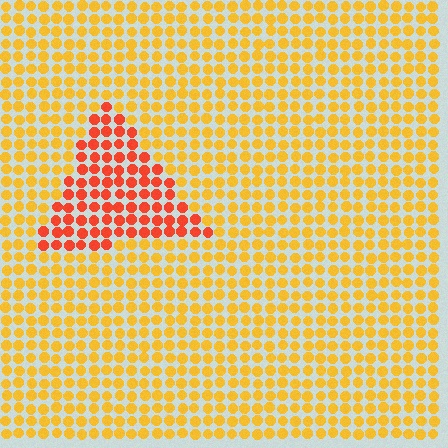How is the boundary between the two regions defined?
The boundary is defined purely by a slight shift in hue (about 37 degrees). Spacing, size, and orientation are identical on both sides.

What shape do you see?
I see a triangle.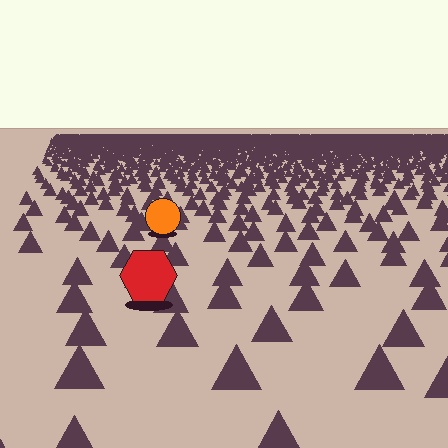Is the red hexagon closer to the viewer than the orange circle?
Yes. The red hexagon is closer — you can tell from the texture gradient: the ground texture is coarser near it.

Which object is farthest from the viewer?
The orange circle is farthest from the viewer. It appears smaller and the ground texture around it is denser.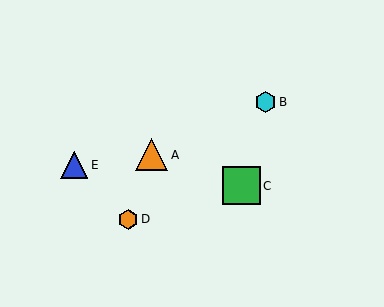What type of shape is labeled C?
Shape C is a green square.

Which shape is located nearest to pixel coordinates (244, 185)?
The green square (labeled C) at (241, 186) is nearest to that location.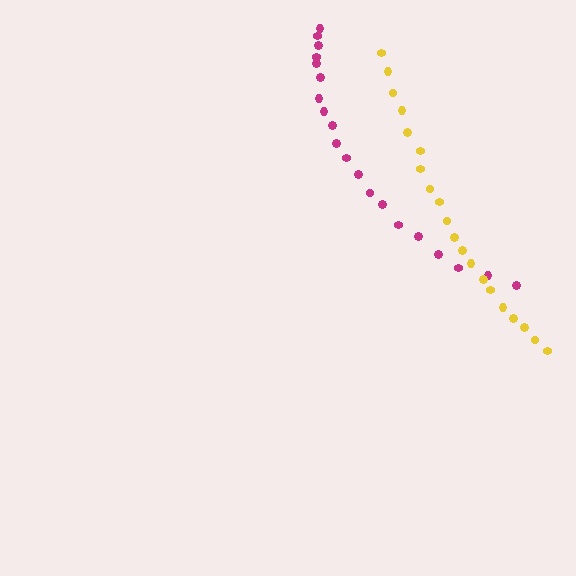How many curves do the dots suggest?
There are 2 distinct paths.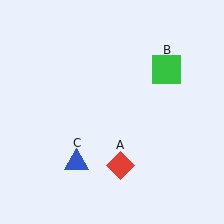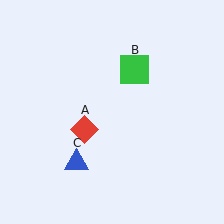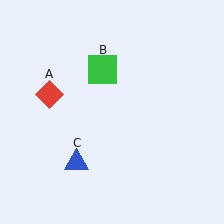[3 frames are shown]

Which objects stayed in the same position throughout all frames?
Blue triangle (object C) remained stationary.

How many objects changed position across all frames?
2 objects changed position: red diamond (object A), green square (object B).